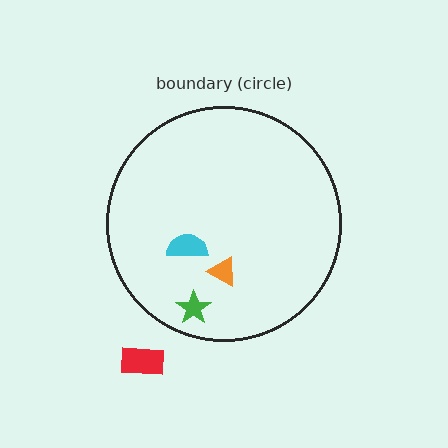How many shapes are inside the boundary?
3 inside, 1 outside.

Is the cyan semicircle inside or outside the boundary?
Inside.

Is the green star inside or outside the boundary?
Inside.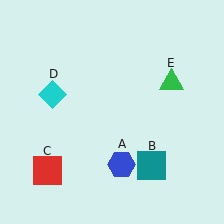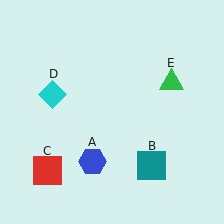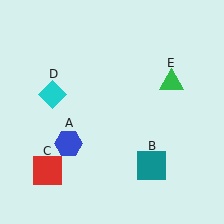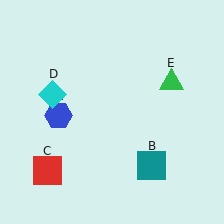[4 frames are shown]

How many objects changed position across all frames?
1 object changed position: blue hexagon (object A).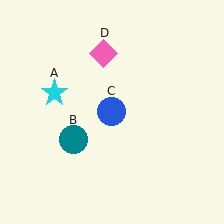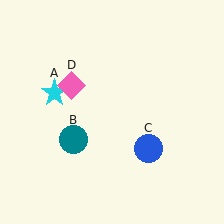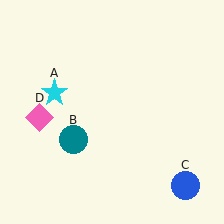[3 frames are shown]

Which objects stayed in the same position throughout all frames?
Cyan star (object A) and teal circle (object B) remained stationary.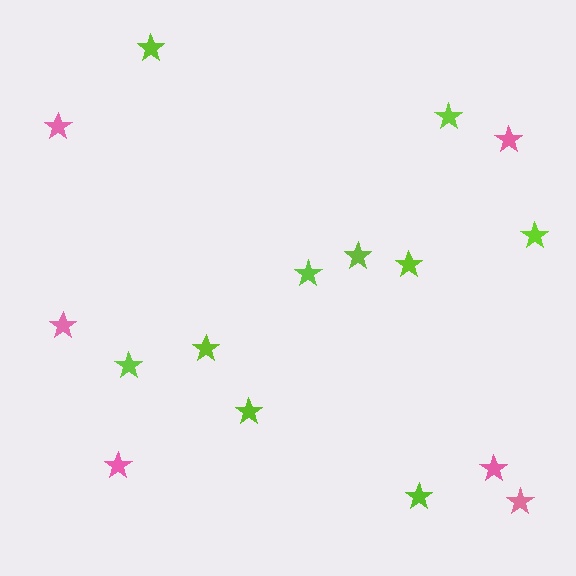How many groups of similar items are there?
There are 2 groups: one group of pink stars (6) and one group of lime stars (10).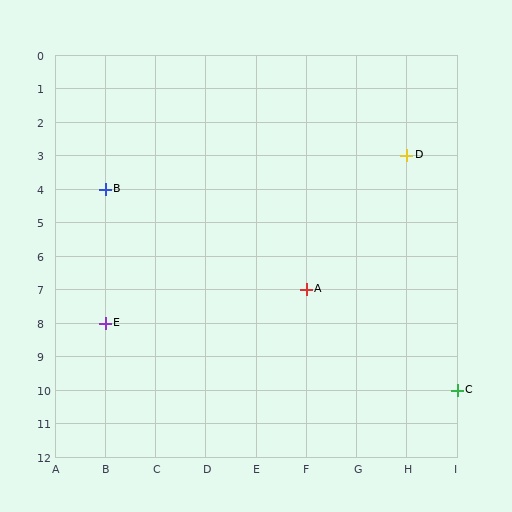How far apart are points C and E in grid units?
Points C and E are 7 columns and 2 rows apart (about 7.3 grid units diagonally).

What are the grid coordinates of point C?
Point C is at grid coordinates (I, 10).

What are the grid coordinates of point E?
Point E is at grid coordinates (B, 8).